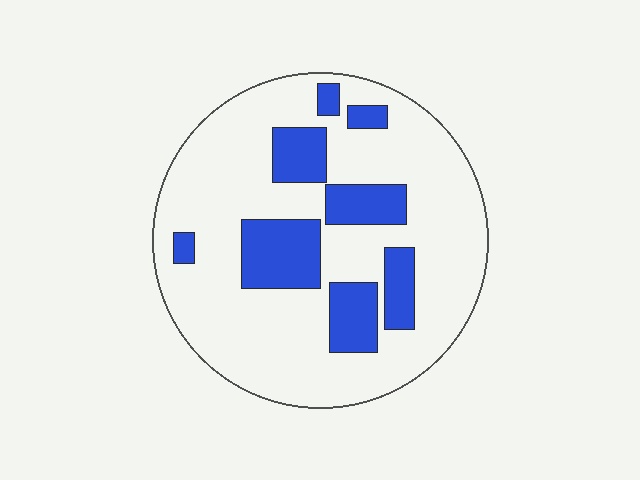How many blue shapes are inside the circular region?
8.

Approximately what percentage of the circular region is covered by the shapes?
Approximately 25%.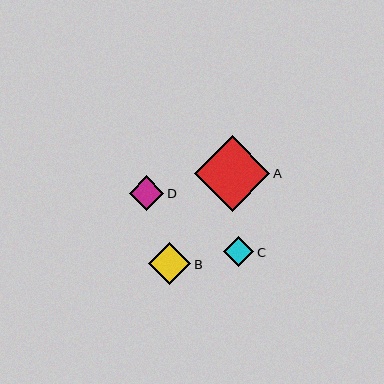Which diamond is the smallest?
Diamond C is the smallest with a size of approximately 30 pixels.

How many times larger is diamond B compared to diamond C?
Diamond B is approximately 1.4 times the size of diamond C.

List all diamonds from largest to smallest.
From largest to smallest: A, B, D, C.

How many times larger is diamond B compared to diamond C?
Diamond B is approximately 1.4 times the size of diamond C.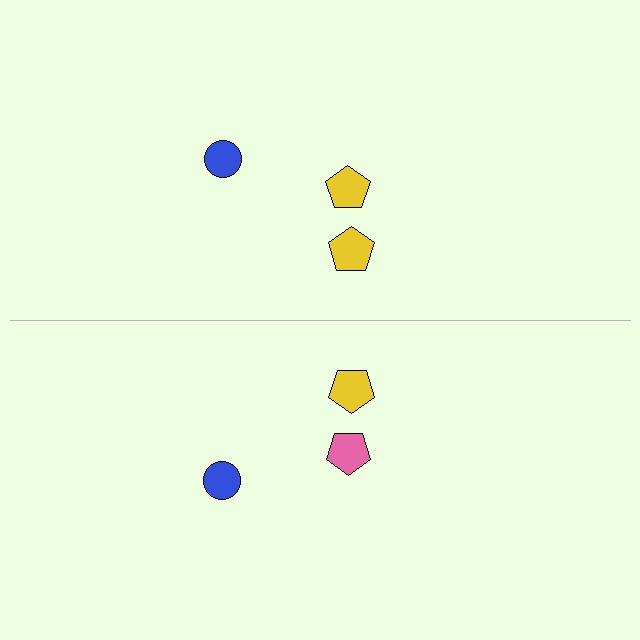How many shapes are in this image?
There are 6 shapes in this image.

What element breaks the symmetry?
The pink pentagon on the bottom side breaks the symmetry — its mirror counterpart is yellow.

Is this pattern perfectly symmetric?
No, the pattern is not perfectly symmetric. The pink pentagon on the bottom side breaks the symmetry — its mirror counterpart is yellow.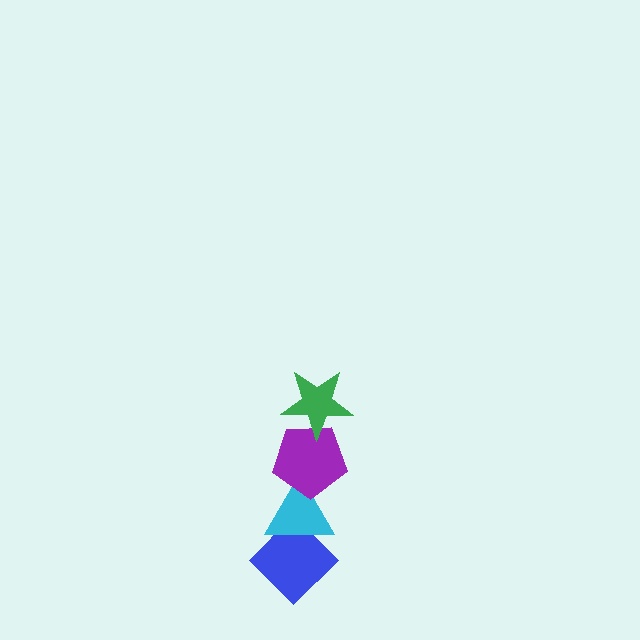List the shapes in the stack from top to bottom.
From top to bottom: the green star, the purple pentagon, the cyan triangle, the blue diamond.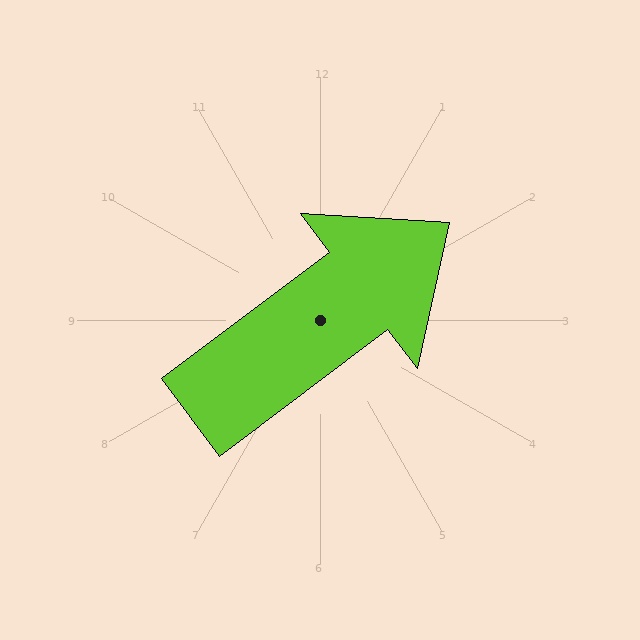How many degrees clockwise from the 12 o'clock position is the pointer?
Approximately 53 degrees.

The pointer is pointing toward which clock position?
Roughly 2 o'clock.